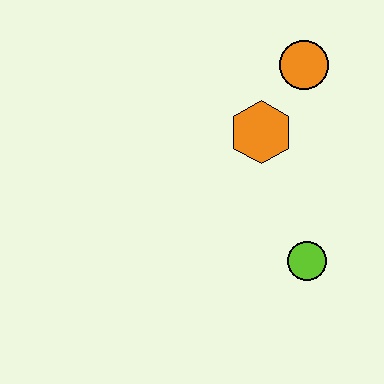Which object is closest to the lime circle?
The orange hexagon is closest to the lime circle.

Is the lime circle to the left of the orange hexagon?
No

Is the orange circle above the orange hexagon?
Yes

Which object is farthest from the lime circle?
The orange circle is farthest from the lime circle.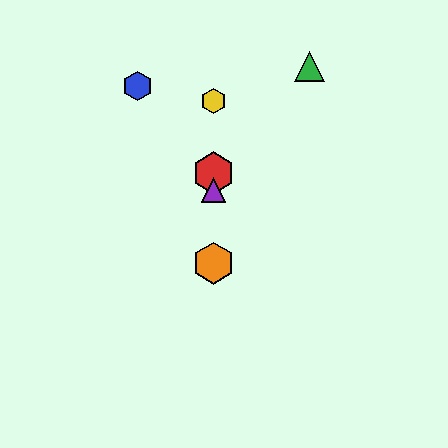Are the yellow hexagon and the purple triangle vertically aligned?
Yes, both are at x≈214.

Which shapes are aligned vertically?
The red hexagon, the yellow hexagon, the purple triangle, the orange hexagon are aligned vertically.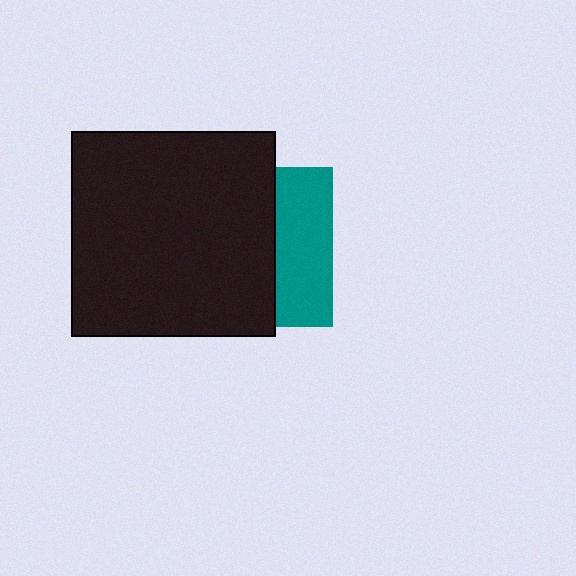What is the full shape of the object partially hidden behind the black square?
The partially hidden object is a teal square.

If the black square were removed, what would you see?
You would see the complete teal square.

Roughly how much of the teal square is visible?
A small part of it is visible (roughly 36%).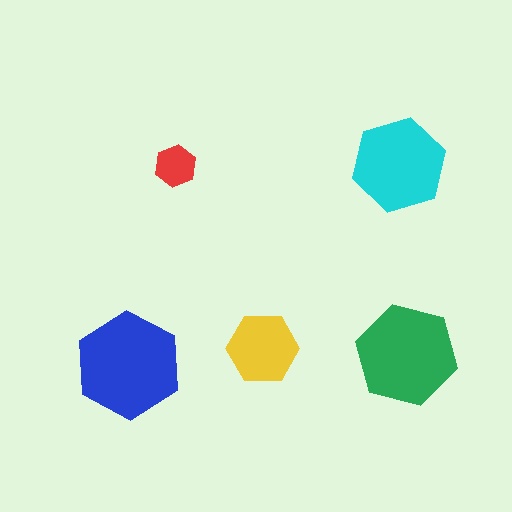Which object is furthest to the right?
The green hexagon is rightmost.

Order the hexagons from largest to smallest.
the blue one, the green one, the cyan one, the yellow one, the red one.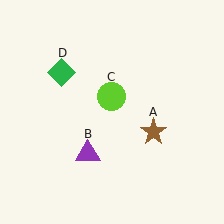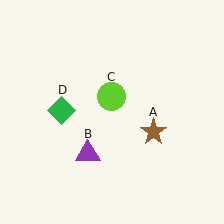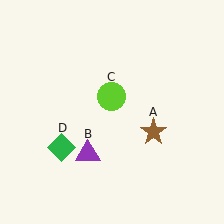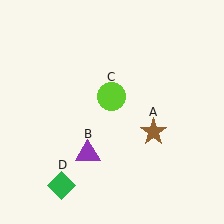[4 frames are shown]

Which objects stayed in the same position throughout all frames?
Brown star (object A) and purple triangle (object B) and lime circle (object C) remained stationary.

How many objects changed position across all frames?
1 object changed position: green diamond (object D).